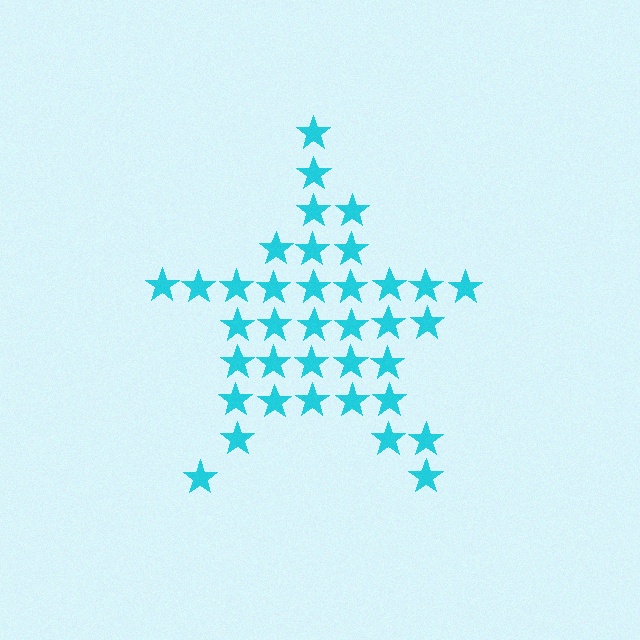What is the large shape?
The large shape is a star.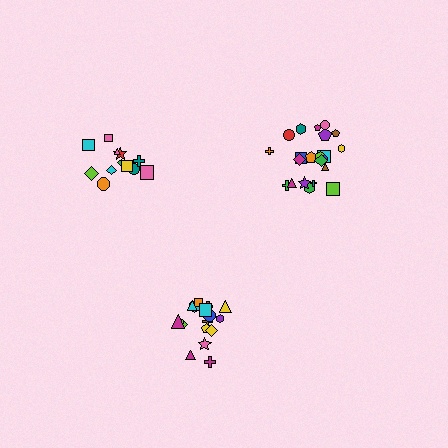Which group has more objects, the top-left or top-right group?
The top-right group.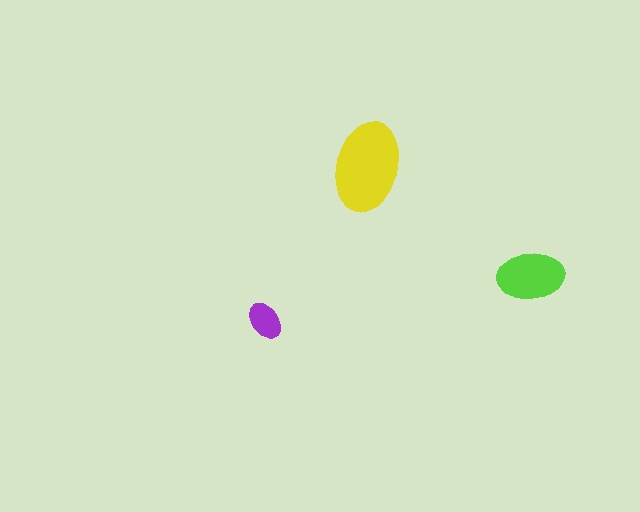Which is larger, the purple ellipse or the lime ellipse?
The lime one.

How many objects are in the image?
There are 3 objects in the image.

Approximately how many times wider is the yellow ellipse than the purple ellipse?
About 2.5 times wider.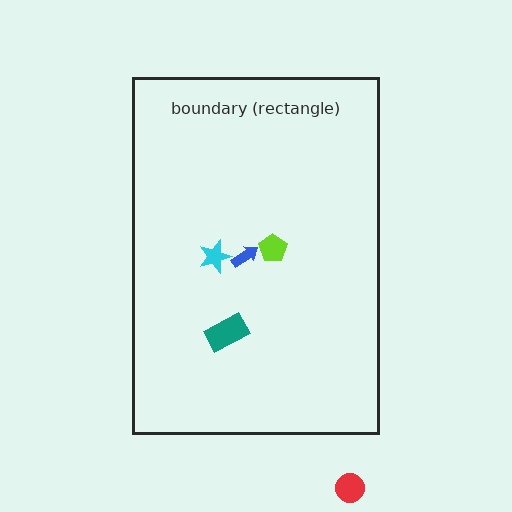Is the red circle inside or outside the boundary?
Outside.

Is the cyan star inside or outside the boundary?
Inside.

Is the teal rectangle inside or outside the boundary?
Inside.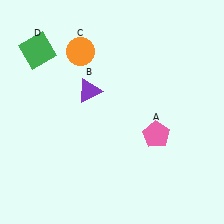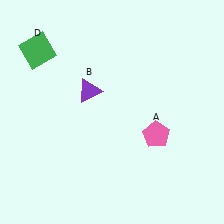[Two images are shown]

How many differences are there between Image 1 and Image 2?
There is 1 difference between the two images.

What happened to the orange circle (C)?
The orange circle (C) was removed in Image 2. It was in the top-left area of Image 1.